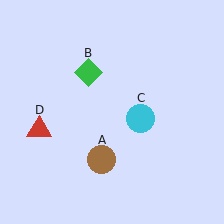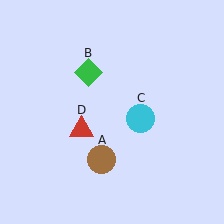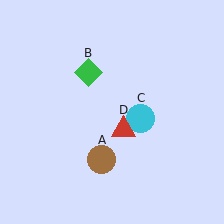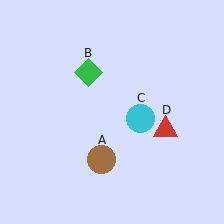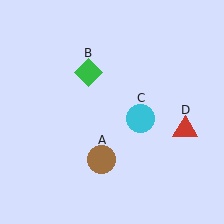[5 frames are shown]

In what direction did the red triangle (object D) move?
The red triangle (object D) moved right.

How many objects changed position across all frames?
1 object changed position: red triangle (object D).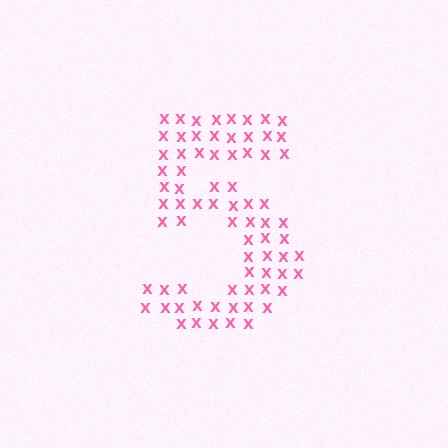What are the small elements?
The small elements are letter X's.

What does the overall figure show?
The overall figure shows the digit 5.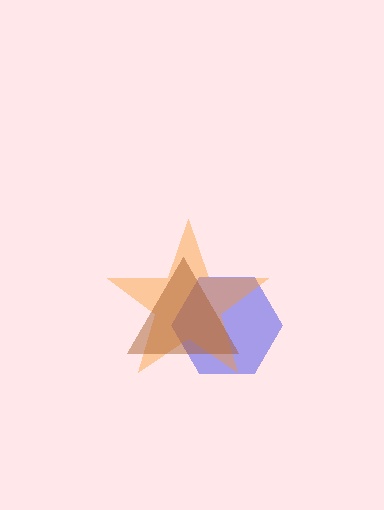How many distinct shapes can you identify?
There are 3 distinct shapes: a blue hexagon, an orange star, a brown triangle.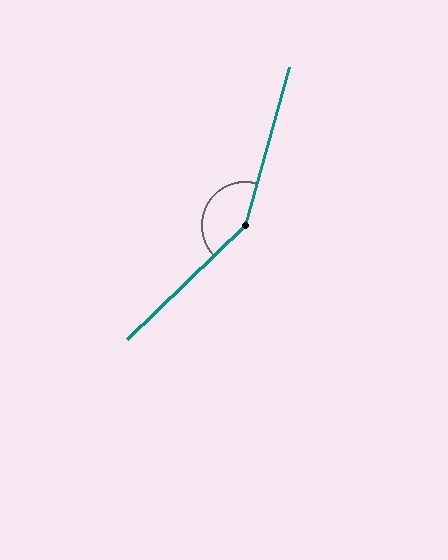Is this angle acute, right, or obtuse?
It is obtuse.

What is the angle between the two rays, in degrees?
Approximately 150 degrees.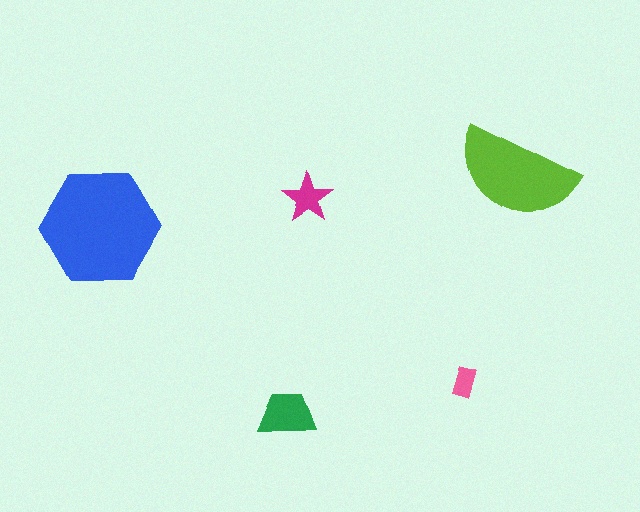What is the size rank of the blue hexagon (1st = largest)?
1st.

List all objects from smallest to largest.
The pink rectangle, the magenta star, the green trapezoid, the lime semicircle, the blue hexagon.